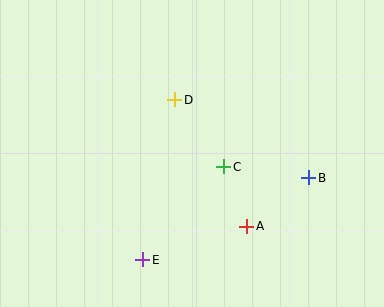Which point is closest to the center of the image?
Point C at (224, 167) is closest to the center.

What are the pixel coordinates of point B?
Point B is at (309, 178).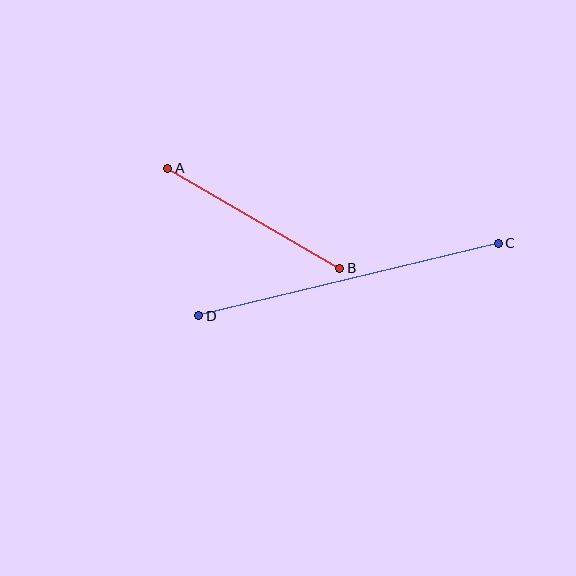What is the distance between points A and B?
The distance is approximately 199 pixels.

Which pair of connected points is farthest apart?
Points C and D are farthest apart.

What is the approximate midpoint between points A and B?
The midpoint is at approximately (254, 218) pixels.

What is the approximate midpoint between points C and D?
The midpoint is at approximately (349, 280) pixels.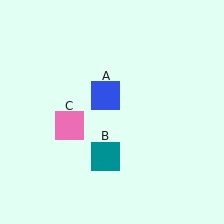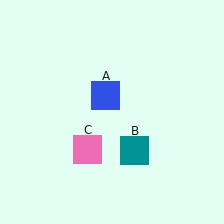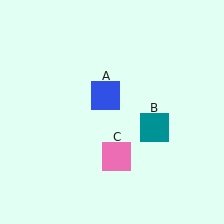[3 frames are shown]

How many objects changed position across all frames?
2 objects changed position: teal square (object B), pink square (object C).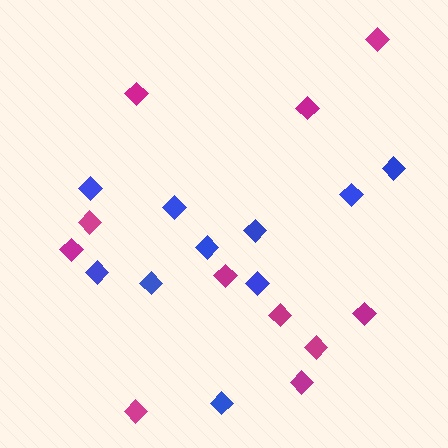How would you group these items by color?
There are 2 groups: one group of blue diamonds (10) and one group of magenta diamonds (11).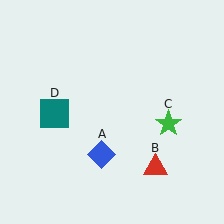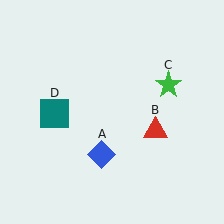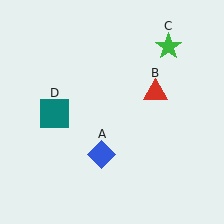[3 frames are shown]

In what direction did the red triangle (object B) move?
The red triangle (object B) moved up.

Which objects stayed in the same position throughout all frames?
Blue diamond (object A) and teal square (object D) remained stationary.